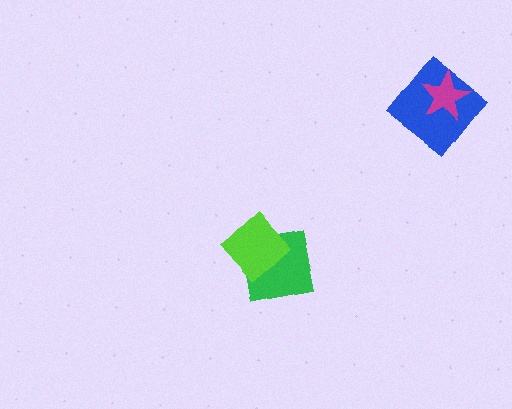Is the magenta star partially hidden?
No, no other shape covers it.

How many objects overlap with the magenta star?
1 object overlaps with the magenta star.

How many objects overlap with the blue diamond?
1 object overlaps with the blue diamond.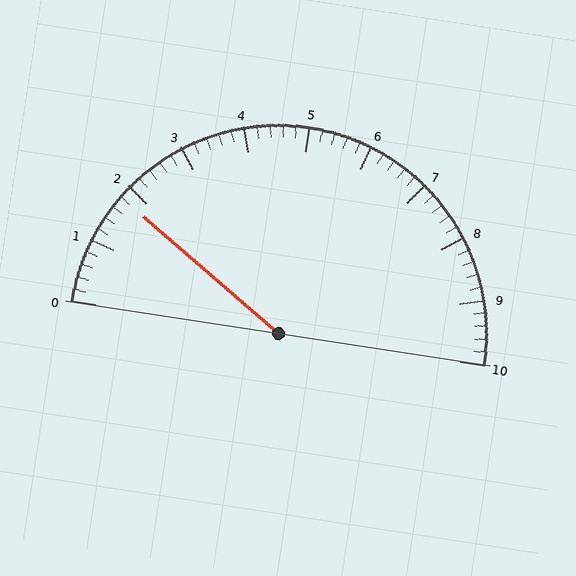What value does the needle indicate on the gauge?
The needle indicates approximately 1.8.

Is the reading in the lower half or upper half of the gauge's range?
The reading is in the lower half of the range (0 to 10).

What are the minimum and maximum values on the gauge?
The gauge ranges from 0 to 10.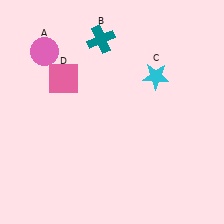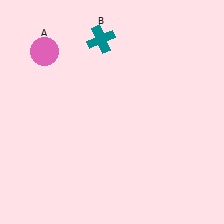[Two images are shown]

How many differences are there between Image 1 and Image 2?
There are 2 differences between the two images.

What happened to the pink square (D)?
The pink square (D) was removed in Image 2. It was in the top-left area of Image 1.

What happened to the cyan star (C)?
The cyan star (C) was removed in Image 2. It was in the top-right area of Image 1.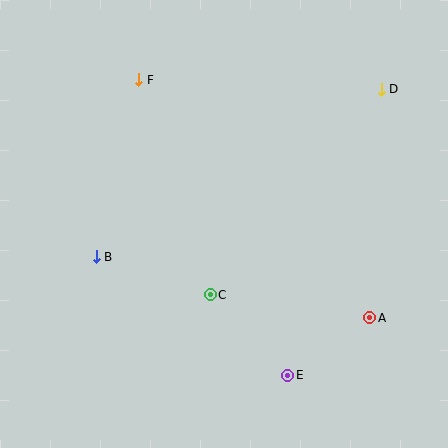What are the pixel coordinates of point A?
Point A is at (370, 318).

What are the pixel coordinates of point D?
Point D is at (381, 89).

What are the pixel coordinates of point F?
Point F is at (139, 80).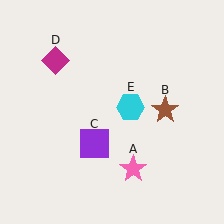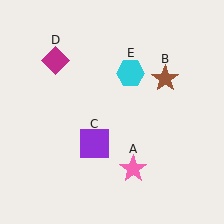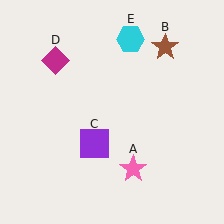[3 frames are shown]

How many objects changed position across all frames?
2 objects changed position: brown star (object B), cyan hexagon (object E).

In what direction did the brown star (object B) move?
The brown star (object B) moved up.